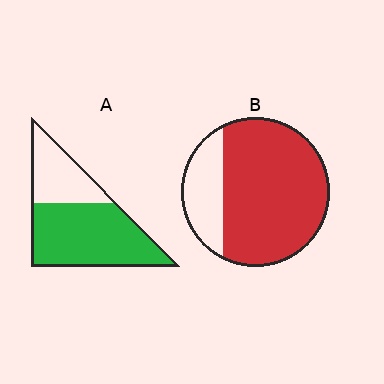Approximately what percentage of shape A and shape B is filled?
A is approximately 65% and B is approximately 75%.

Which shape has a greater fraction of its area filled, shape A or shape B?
Shape B.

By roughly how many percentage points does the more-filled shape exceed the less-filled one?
By roughly 10 percentage points (B over A).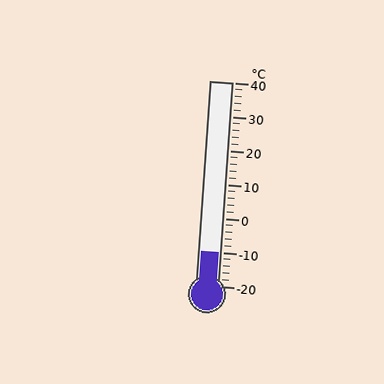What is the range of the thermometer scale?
The thermometer scale ranges from -20°C to 40°C.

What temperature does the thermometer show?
The thermometer shows approximately -10°C.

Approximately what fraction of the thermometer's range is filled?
The thermometer is filled to approximately 15% of its range.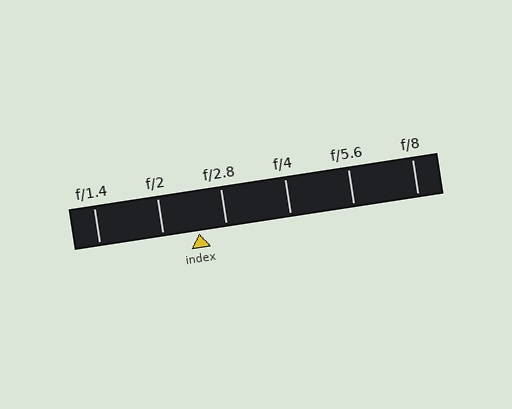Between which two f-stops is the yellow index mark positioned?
The index mark is between f/2 and f/2.8.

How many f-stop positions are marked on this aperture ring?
There are 6 f-stop positions marked.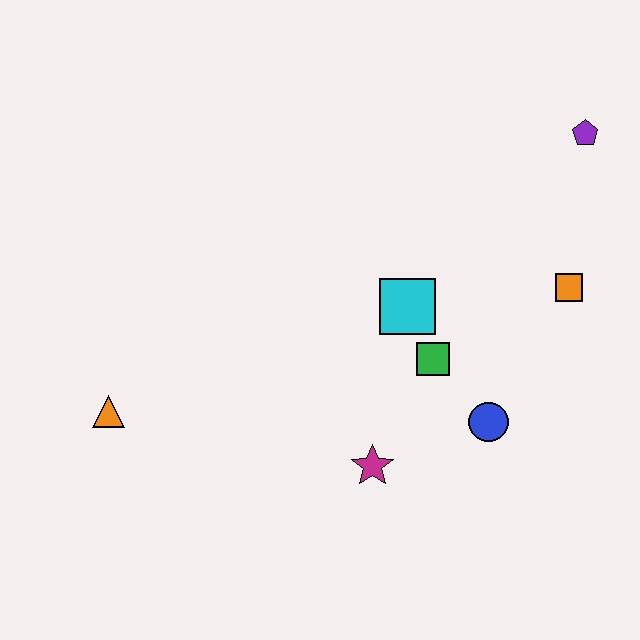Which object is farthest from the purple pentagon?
The orange triangle is farthest from the purple pentagon.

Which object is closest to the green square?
The cyan square is closest to the green square.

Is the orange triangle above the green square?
No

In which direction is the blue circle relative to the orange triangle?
The blue circle is to the right of the orange triangle.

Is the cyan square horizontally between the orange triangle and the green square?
Yes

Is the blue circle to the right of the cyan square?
Yes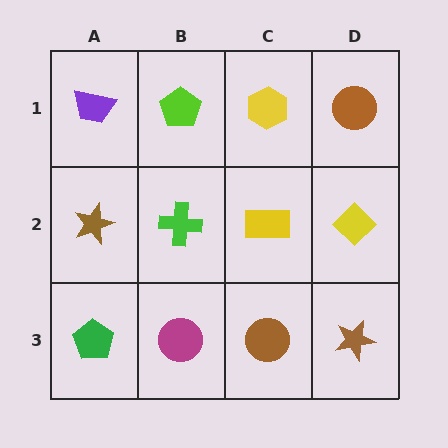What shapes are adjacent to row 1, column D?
A yellow diamond (row 2, column D), a yellow hexagon (row 1, column C).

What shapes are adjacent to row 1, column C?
A yellow rectangle (row 2, column C), a lime pentagon (row 1, column B), a brown circle (row 1, column D).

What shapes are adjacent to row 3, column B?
A green cross (row 2, column B), a green pentagon (row 3, column A), a brown circle (row 3, column C).